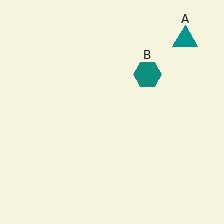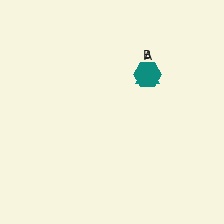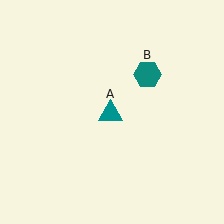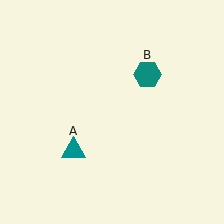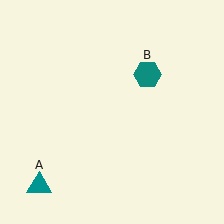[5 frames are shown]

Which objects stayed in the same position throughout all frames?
Teal hexagon (object B) remained stationary.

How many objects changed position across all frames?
1 object changed position: teal triangle (object A).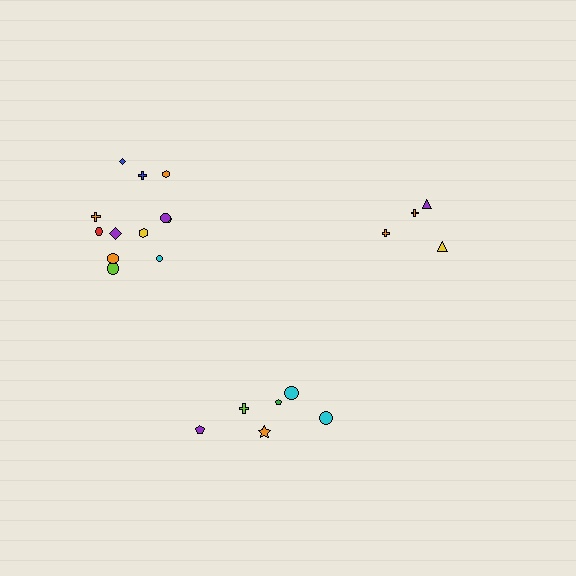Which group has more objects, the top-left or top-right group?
The top-left group.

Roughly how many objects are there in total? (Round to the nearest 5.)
Roughly 20 objects in total.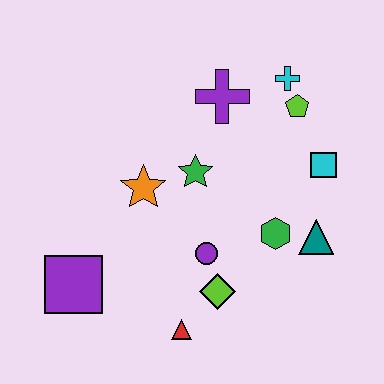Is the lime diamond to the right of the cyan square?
No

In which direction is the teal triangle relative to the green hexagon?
The teal triangle is to the right of the green hexagon.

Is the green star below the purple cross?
Yes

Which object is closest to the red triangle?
The lime diamond is closest to the red triangle.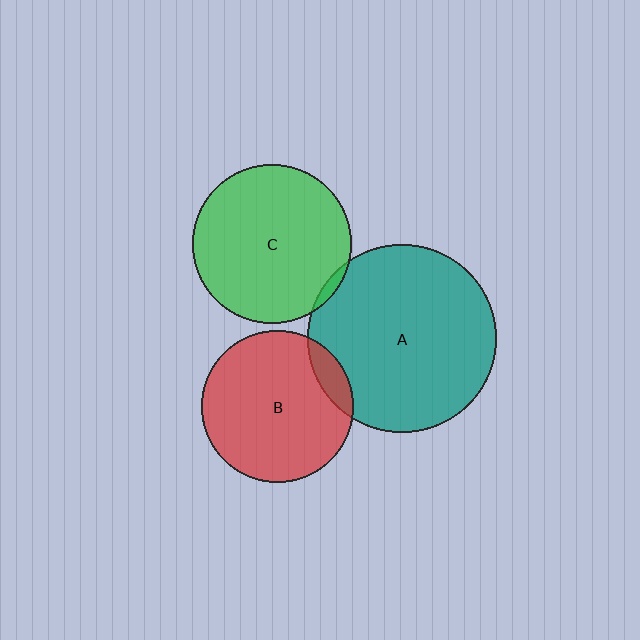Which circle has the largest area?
Circle A (teal).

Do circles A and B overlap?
Yes.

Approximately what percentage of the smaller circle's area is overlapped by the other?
Approximately 10%.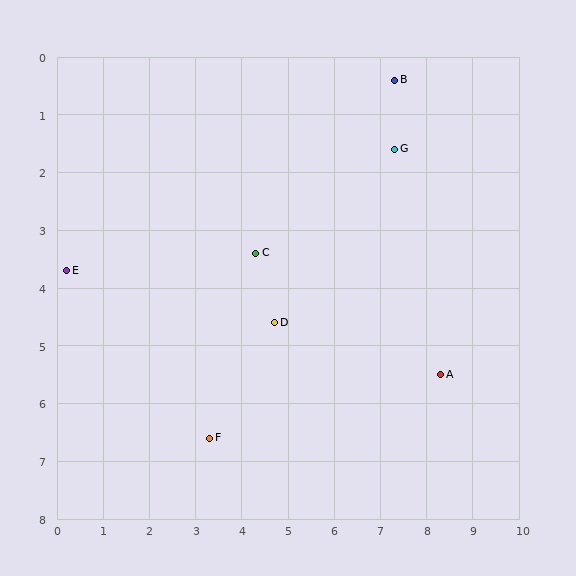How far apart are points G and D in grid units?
Points G and D are about 4.0 grid units apart.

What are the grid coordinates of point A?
Point A is at approximately (8.3, 5.5).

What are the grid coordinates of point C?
Point C is at approximately (4.3, 3.4).